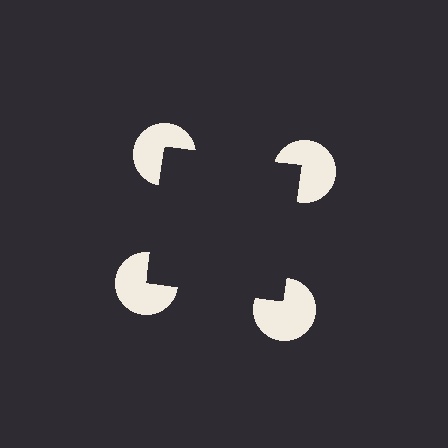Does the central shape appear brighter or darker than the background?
It typically appears slightly darker than the background, even though no actual brightness change is drawn.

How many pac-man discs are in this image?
There are 4 — one at each vertex of the illusory square.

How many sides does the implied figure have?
4 sides.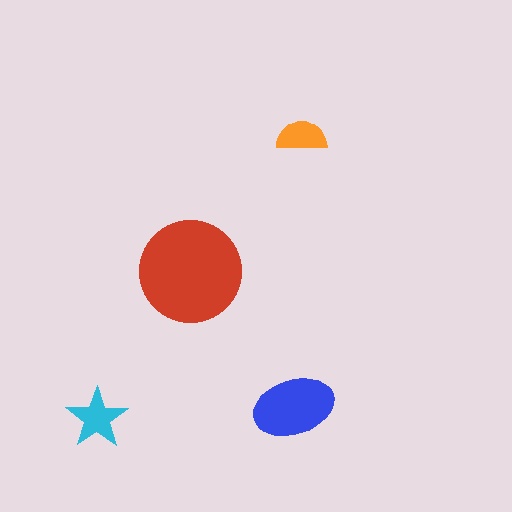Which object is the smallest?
The orange semicircle.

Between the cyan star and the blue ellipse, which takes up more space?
The blue ellipse.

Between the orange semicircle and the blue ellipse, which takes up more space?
The blue ellipse.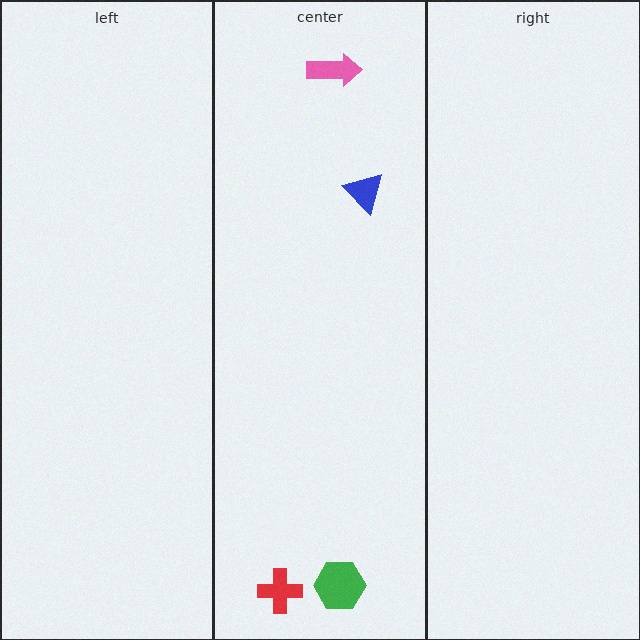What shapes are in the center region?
The green hexagon, the blue triangle, the pink arrow, the red cross.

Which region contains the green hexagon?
The center region.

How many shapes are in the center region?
4.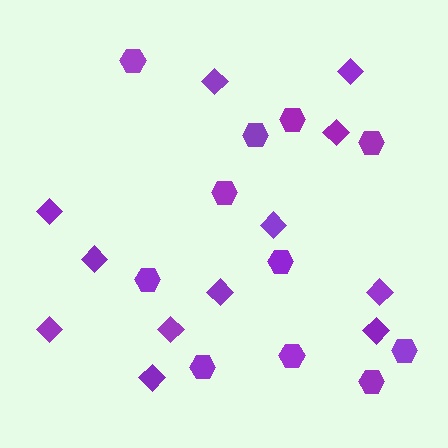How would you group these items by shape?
There are 2 groups: one group of hexagons (11) and one group of diamonds (12).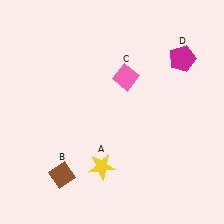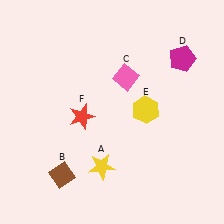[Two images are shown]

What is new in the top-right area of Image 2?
A yellow hexagon (E) was added in the top-right area of Image 2.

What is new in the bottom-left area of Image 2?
A red star (F) was added in the bottom-left area of Image 2.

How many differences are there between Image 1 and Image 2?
There are 2 differences between the two images.